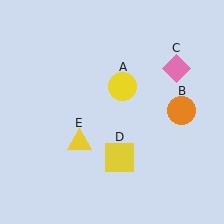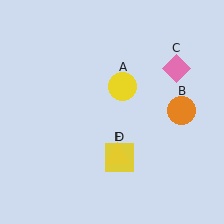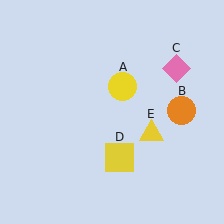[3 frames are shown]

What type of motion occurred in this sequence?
The yellow triangle (object E) rotated counterclockwise around the center of the scene.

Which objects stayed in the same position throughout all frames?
Yellow circle (object A) and orange circle (object B) and pink diamond (object C) and yellow square (object D) remained stationary.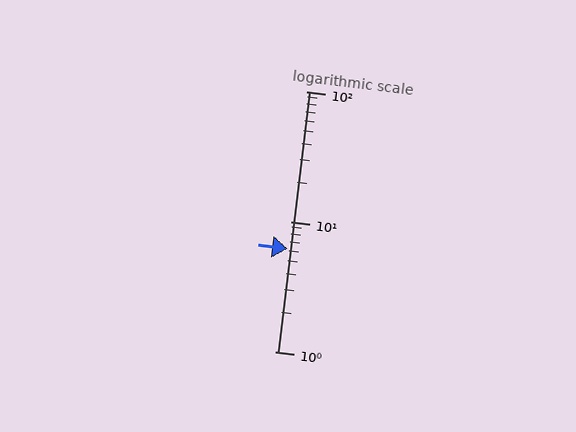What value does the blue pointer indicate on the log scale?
The pointer indicates approximately 6.2.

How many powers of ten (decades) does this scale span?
The scale spans 2 decades, from 1 to 100.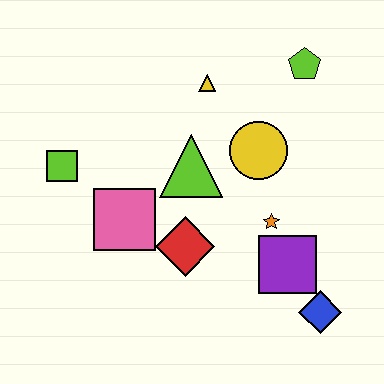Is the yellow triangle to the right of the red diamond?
Yes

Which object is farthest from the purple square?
The lime square is farthest from the purple square.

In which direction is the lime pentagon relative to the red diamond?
The lime pentagon is above the red diamond.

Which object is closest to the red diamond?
The pink square is closest to the red diamond.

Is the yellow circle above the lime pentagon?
No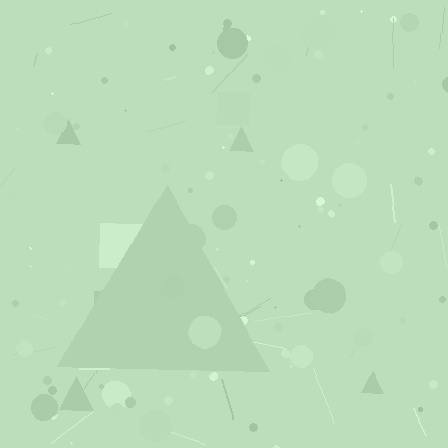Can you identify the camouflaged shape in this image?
The camouflaged shape is a triangle.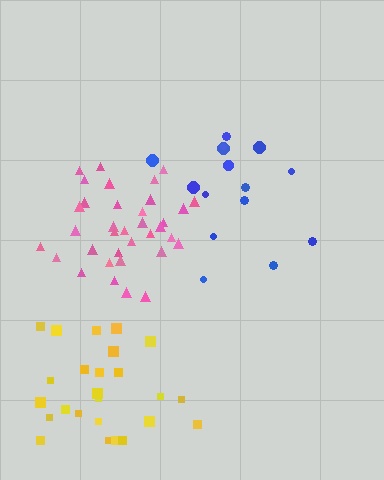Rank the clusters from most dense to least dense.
pink, blue, yellow.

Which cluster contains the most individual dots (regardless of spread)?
Pink (35).